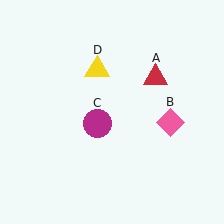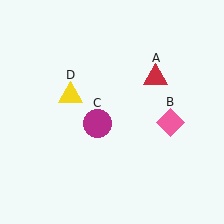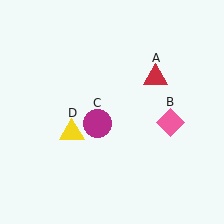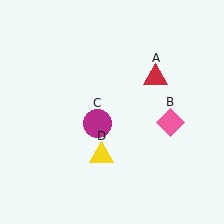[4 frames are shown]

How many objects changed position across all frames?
1 object changed position: yellow triangle (object D).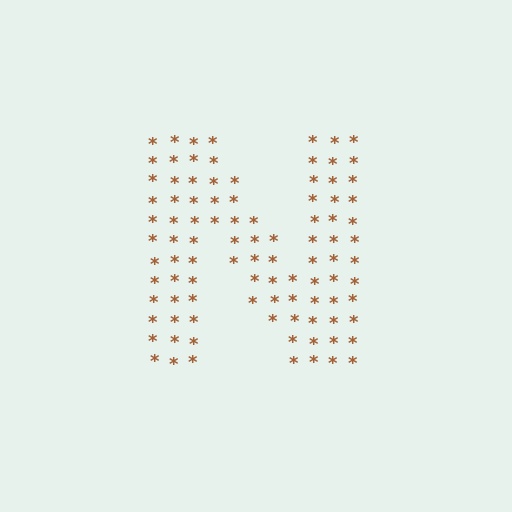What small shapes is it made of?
It is made of small asterisks.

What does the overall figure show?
The overall figure shows the letter N.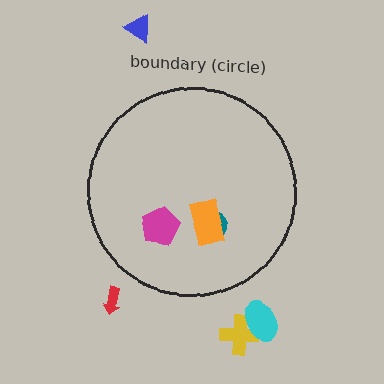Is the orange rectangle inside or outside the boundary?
Inside.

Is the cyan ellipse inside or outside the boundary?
Outside.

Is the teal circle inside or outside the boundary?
Inside.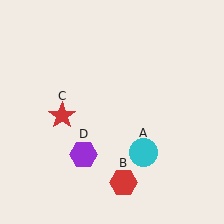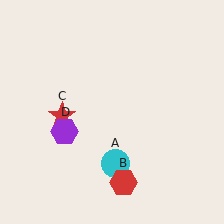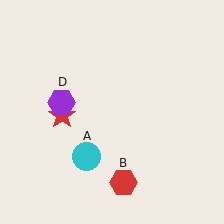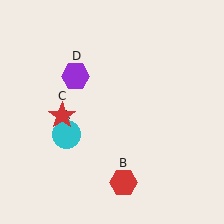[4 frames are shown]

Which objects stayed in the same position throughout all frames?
Red hexagon (object B) and red star (object C) remained stationary.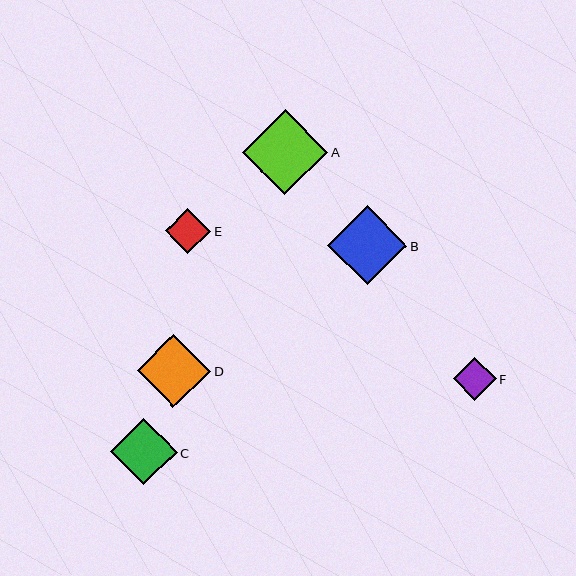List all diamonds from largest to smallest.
From largest to smallest: A, B, D, C, E, F.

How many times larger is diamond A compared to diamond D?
Diamond A is approximately 1.2 times the size of diamond D.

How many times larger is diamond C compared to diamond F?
Diamond C is approximately 1.5 times the size of diamond F.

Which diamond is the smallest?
Diamond F is the smallest with a size of approximately 43 pixels.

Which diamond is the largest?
Diamond A is the largest with a size of approximately 85 pixels.